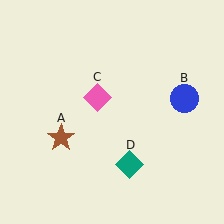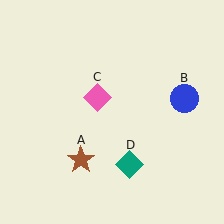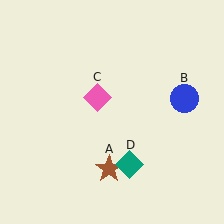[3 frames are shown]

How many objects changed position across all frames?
1 object changed position: brown star (object A).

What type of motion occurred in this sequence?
The brown star (object A) rotated counterclockwise around the center of the scene.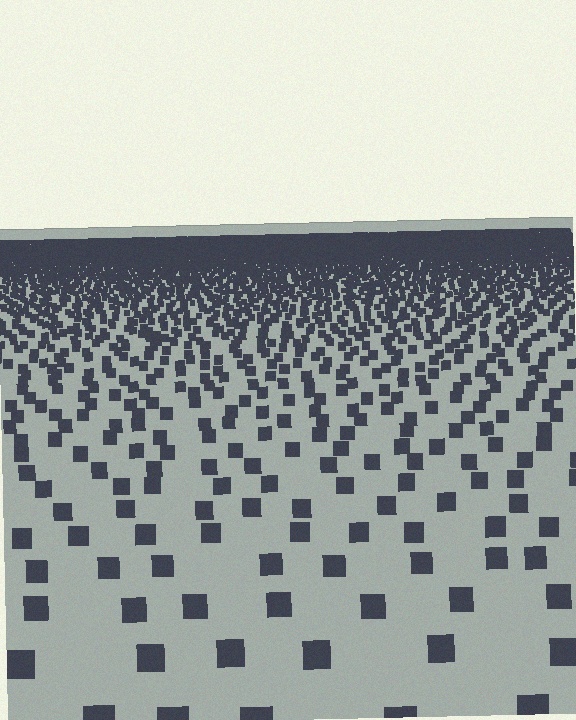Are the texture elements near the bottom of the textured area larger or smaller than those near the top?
Larger. Near the bottom, elements are closer to the viewer and appear at a bigger on-screen size.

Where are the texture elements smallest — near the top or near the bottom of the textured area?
Near the top.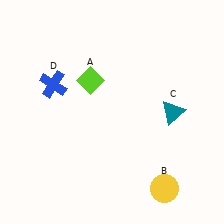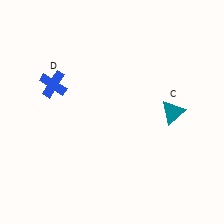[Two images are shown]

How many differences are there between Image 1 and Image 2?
There are 2 differences between the two images.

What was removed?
The yellow circle (B), the lime diamond (A) were removed in Image 2.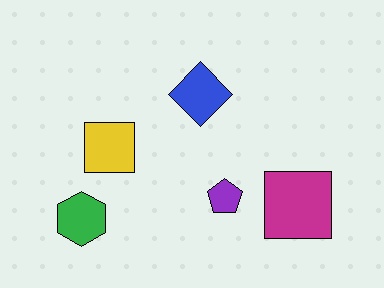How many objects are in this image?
There are 5 objects.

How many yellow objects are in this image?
There is 1 yellow object.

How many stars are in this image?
There are no stars.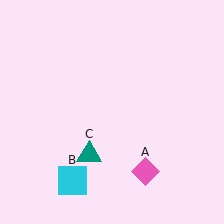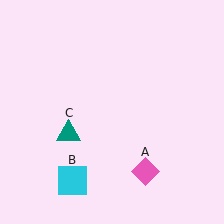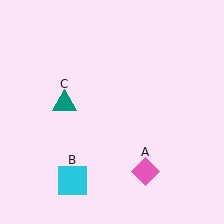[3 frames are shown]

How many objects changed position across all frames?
1 object changed position: teal triangle (object C).